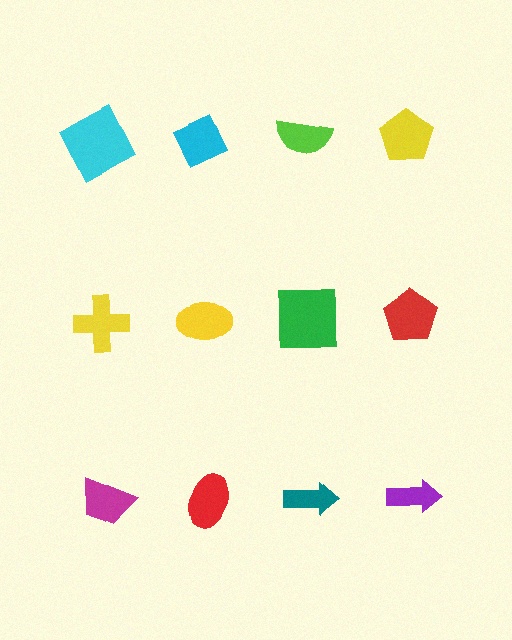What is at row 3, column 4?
A purple arrow.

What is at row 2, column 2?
A yellow ellipse.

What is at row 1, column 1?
A cyan square.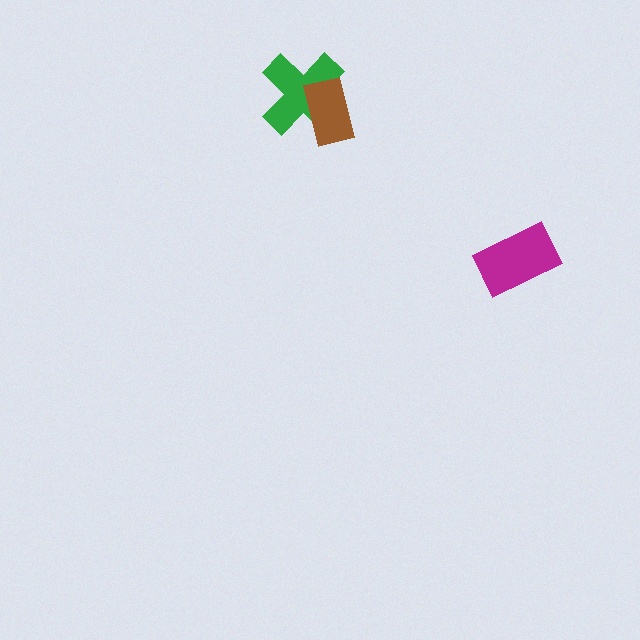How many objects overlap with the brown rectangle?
1 object overlaps with the brown rectangle.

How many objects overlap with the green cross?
1 object overlaps with the green cross.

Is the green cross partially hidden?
Yes, it is partially covered by another shape.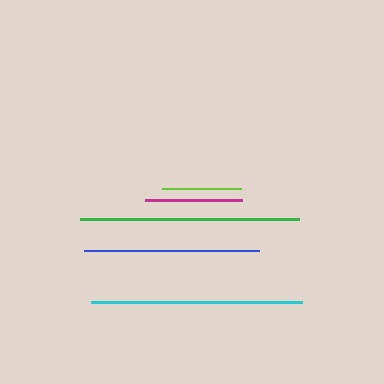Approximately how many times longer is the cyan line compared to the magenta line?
The cyan line is approximately 2.2 times the length of the magenta line.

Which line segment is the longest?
The green line is the longest at approximately 220 pixels.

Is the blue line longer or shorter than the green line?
The green line is longer than the blue line.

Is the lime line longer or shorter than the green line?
The green line is longer than the lime line.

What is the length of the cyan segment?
The cyan segment is approximately 211 pixels long.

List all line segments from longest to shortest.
From longest to shortest: green, cyan, blue, magenta, lime.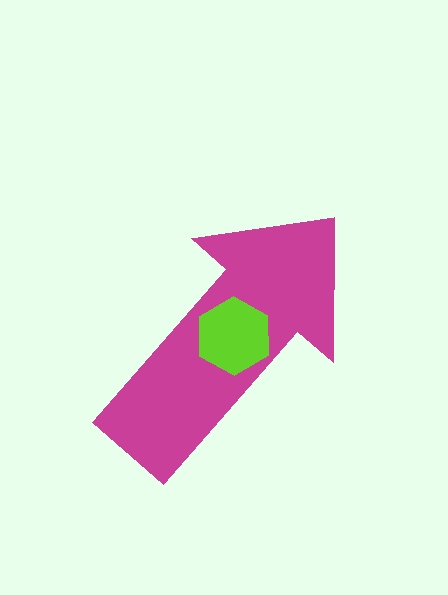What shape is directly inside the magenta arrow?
The lime hexagon.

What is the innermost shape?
The lime hexagon.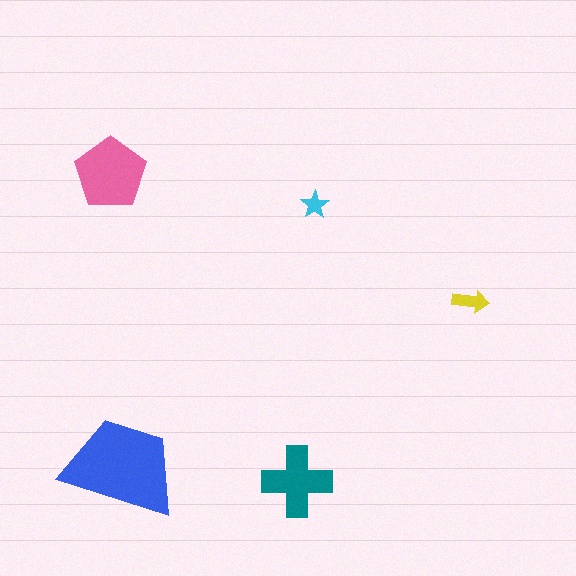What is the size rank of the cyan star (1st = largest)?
5th.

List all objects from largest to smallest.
The blue trapezoid, the pink pentagon, the teal cross, the yellow arrow, the cyan star.